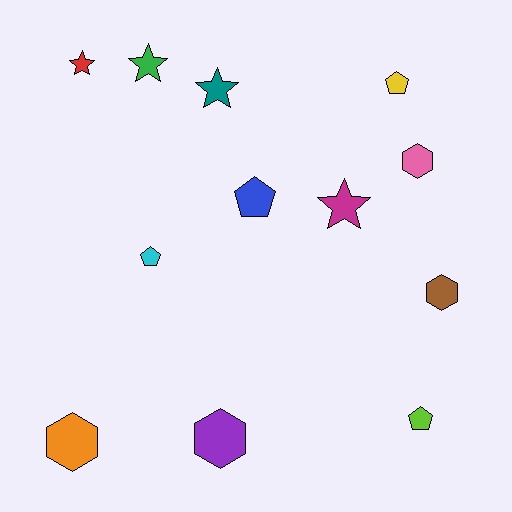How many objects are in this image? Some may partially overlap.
There are 12 objects.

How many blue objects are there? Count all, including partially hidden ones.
There is 1 blue object.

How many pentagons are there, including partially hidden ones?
There are 4 pentagons.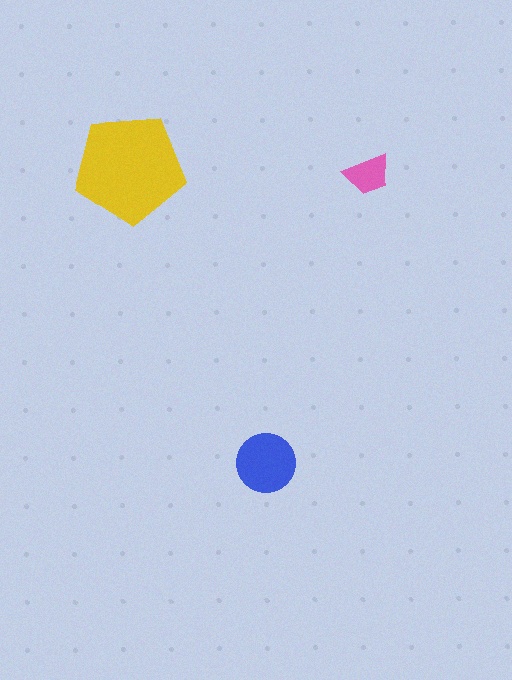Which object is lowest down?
The blue circle is bottommost.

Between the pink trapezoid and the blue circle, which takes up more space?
The blue circle.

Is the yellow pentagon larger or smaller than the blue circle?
Larger.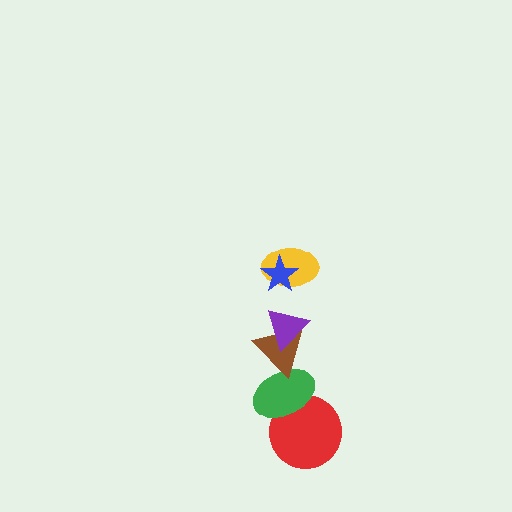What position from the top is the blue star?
The blue star is 1st from the top.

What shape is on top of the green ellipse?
The brown triangle is on top of the green ellipse.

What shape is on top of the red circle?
The green ellipse is on top of the red circle.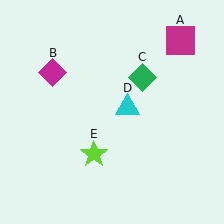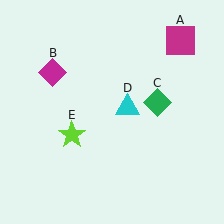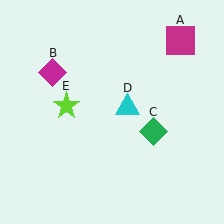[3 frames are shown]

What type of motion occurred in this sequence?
The green diamond (object C), lime star (object E) rotated clockwise around the center of the scene.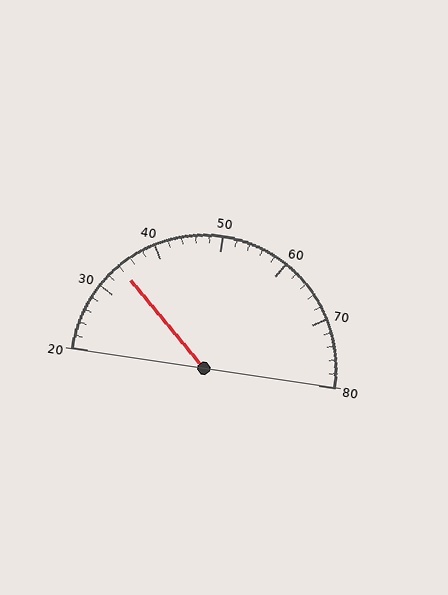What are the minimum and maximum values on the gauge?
The gauge ranges from 20 to 80.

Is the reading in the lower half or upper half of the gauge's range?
The reading is in the lower half of the range (20 to 80).